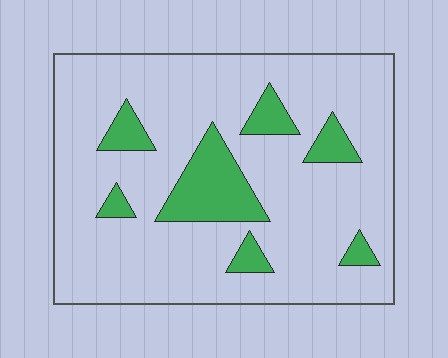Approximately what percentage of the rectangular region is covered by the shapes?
Approximately 15%.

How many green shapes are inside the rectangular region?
7.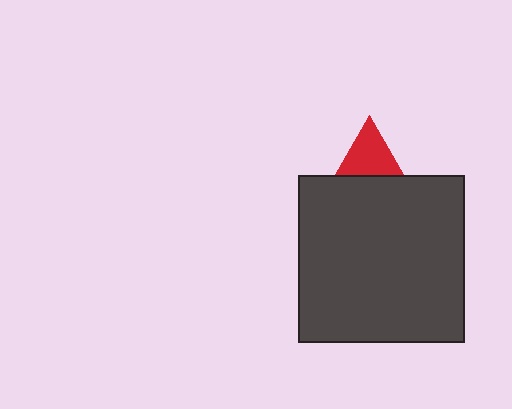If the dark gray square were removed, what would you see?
You would see the complete red triangle.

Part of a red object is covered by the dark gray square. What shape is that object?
It is a triangle.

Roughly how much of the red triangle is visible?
About half of it is visible (roughly 47%).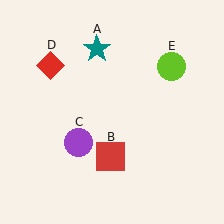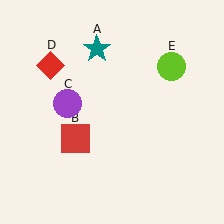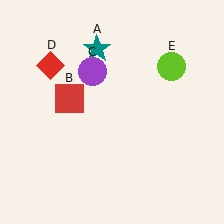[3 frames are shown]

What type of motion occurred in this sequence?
The red square (object B), purple circle (object C) rotated clockwise around the center of the scene.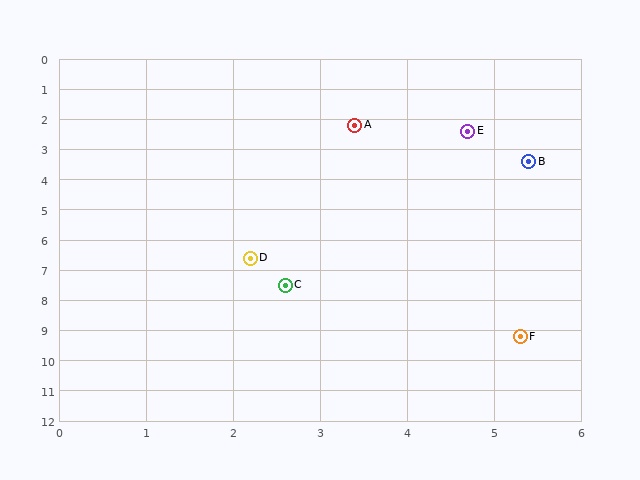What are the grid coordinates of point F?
Point F is at approximately (5.3, 9.2).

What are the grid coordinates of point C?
Point C is at approximately (2.6, 7.5).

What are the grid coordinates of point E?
Point E is at approximately (4.7, 2.4).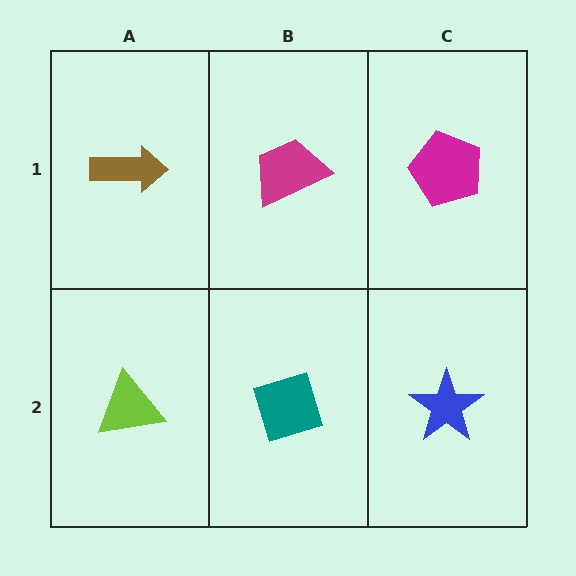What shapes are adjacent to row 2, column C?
A magenta pentagon (row 1, column C), a teal diamond (row 2, column B).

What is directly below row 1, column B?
A teal diamond.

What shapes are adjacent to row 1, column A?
A lime triangle (row 2, column A), a magenta trapezoid (row 1, column B).